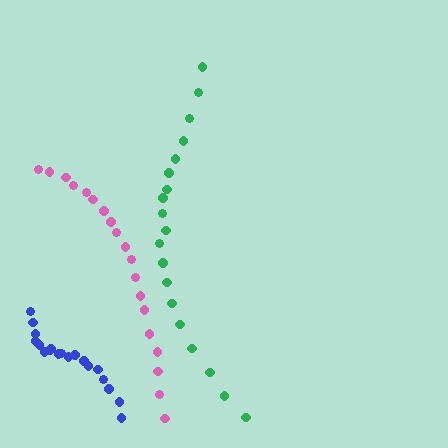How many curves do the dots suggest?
There are 3 distinct paths.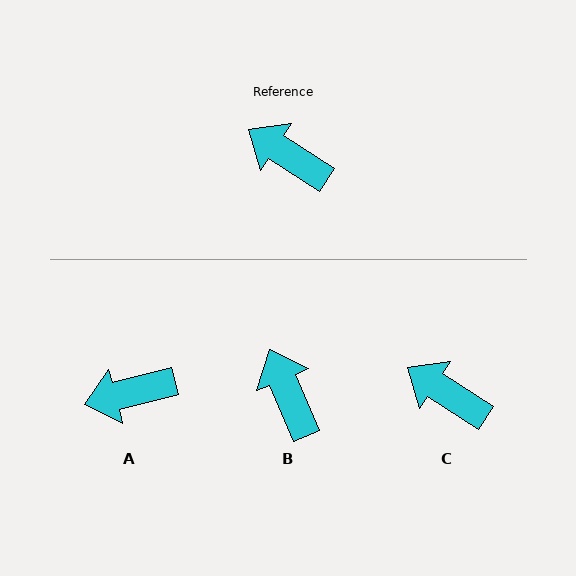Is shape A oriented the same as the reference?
No, it is off by about 47 degrees.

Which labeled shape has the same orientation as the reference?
C.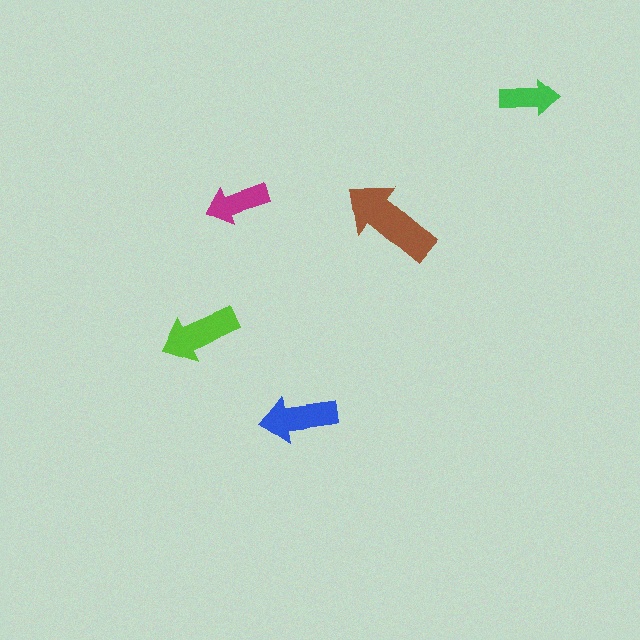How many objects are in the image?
There are 5 objects in the image.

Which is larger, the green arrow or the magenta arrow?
The magenta one.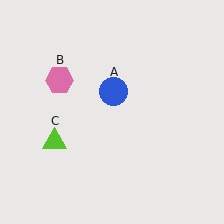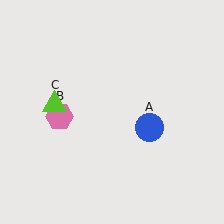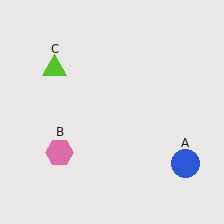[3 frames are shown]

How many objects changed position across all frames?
3 objects changed position: blue circle (object A), pink hexagon (object B), lime triangle (object C).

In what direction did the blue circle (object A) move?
The blue circle (object A) moved down and to the right.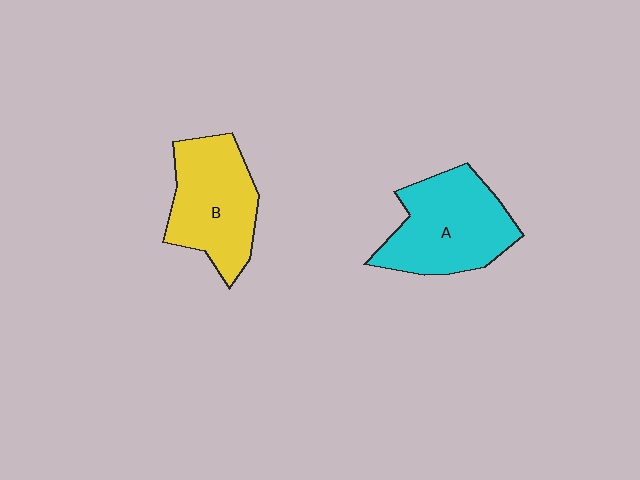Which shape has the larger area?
Shape A (cyan).